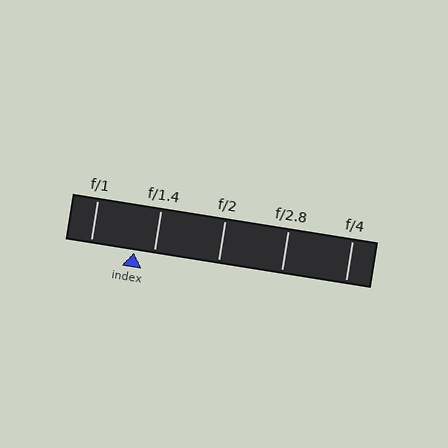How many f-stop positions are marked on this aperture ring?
There are 5 f-stop positions marked.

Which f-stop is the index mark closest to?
The index mark is closest to f/1.4.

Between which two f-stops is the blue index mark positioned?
The index mark is between f/1 and f/1.4.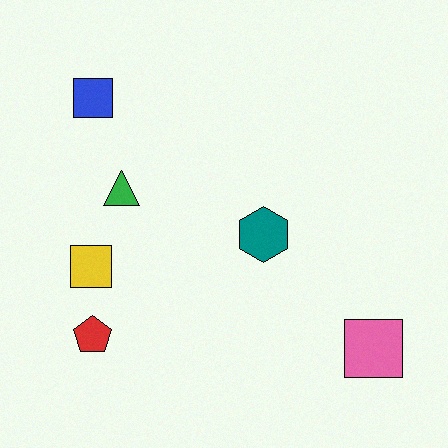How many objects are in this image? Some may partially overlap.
There are 6 objects.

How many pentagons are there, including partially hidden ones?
There is 1 pentagon.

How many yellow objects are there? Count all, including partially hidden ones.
There is 1 yellow object.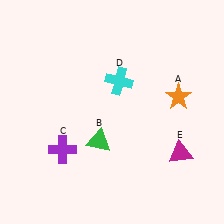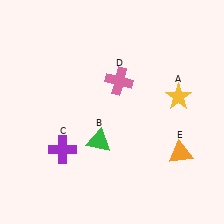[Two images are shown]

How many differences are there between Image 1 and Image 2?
There are 3 differences between the two images.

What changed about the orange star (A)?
In Image 1, A is orange. In Image 2, it changed to yellow.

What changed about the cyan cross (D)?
In Image 1, D is cyan. In Image 2, it changed to pink.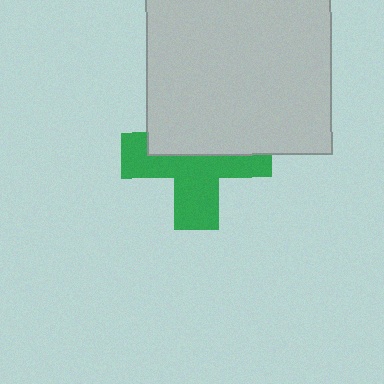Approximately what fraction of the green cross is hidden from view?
Roughly 46% of the green cross is hidden behind the light gray rectangle.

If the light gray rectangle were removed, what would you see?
You would see the complete green cross.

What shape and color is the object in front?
The object in front is a light gray rectangle.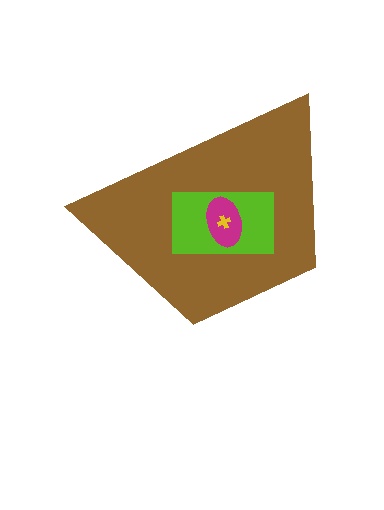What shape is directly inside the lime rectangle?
The magenta ellipse.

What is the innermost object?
The yellow cross.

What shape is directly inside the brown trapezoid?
The lime rectangle.